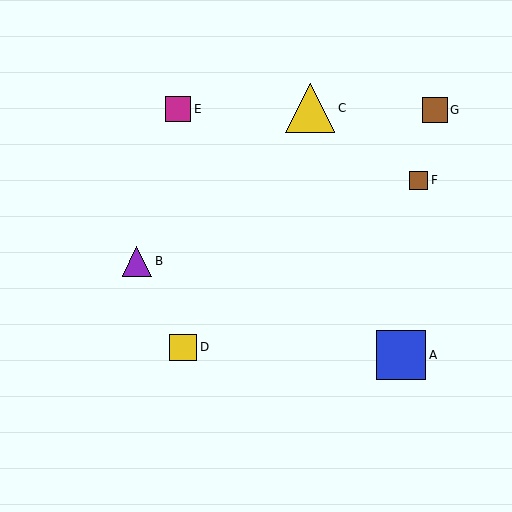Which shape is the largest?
The blue square (labeled A) is the largest.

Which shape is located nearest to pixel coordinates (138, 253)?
The purple triangle (labeled B) at (137, 261) is nearest to that location.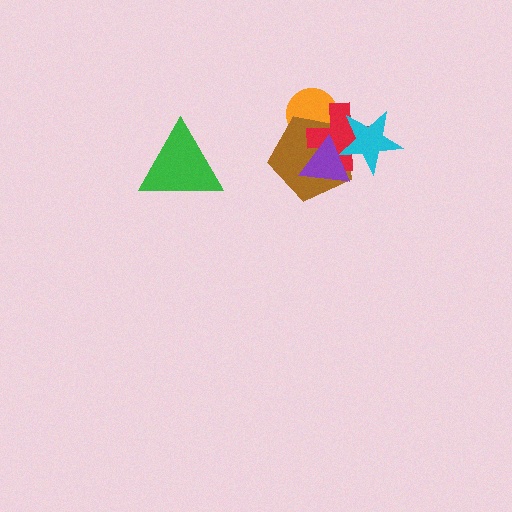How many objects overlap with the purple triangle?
3 objects overlap with the purple triangle.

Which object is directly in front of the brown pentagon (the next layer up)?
The red cross is directly in front of the brown pentagon.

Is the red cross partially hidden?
Yes, it is partially covered by another shape.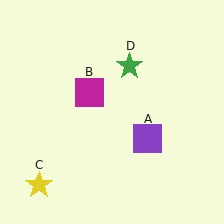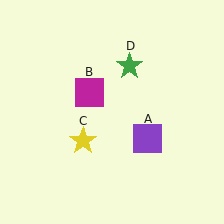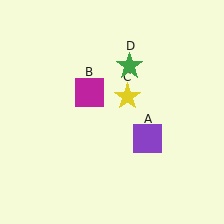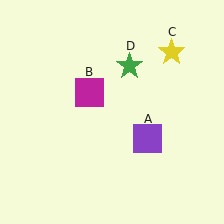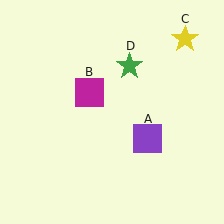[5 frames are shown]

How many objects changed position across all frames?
1 object changed position: yellow star (object C).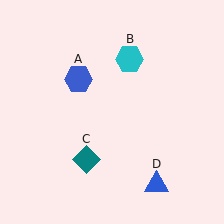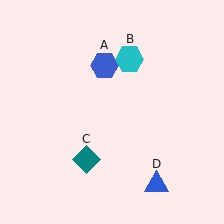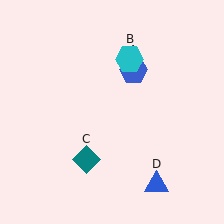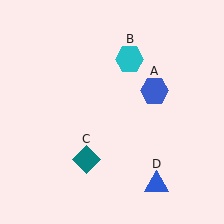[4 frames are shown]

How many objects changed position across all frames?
1 object changed position: blue hexagon (object A).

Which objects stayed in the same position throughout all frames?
Cyan hexagon (object B) and teal diamond (object C) and blue triangle (object D) remained stationary.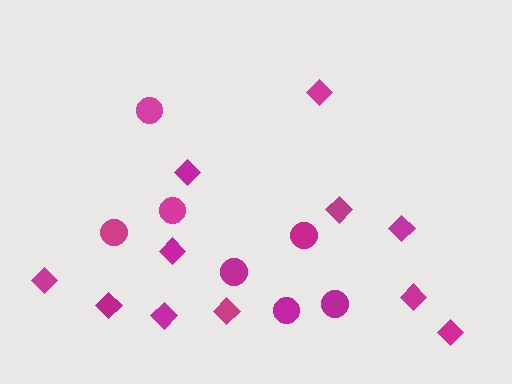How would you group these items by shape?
There are 2 groups: one group of circles (7) and one group of diamonds (11).